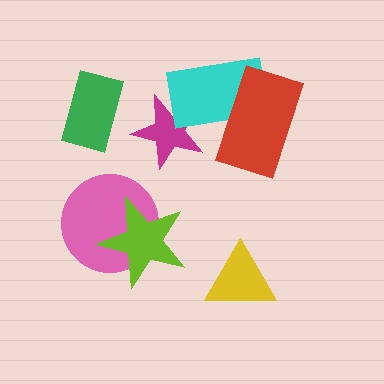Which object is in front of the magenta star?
The cyan rectangle is in front of the magenta star.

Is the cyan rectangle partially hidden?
Yes, it is partially covered by another shape.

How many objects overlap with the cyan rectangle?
2 objects overlap with the cyan rectangle.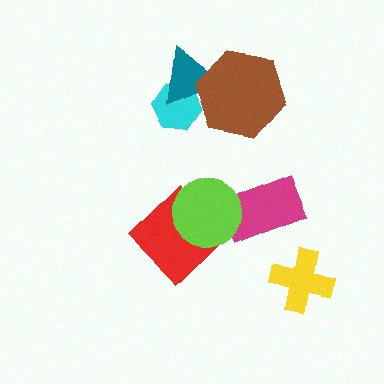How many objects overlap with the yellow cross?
0 objects overlap with the yellow cross.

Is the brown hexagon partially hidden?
No, no other shape covers it.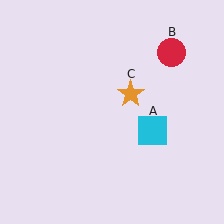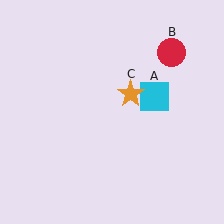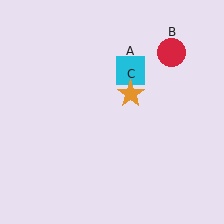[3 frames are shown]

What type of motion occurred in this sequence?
The cyan square (object A) rotated counterclockwise around the center of the scene.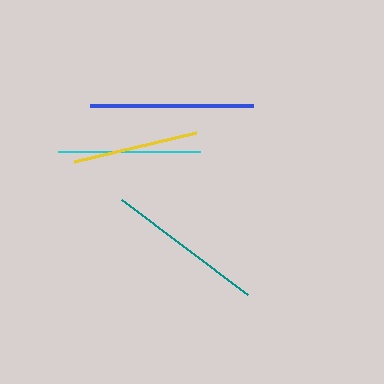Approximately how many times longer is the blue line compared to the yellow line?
The blue line is approximately 1.3 times the length of the yellow line.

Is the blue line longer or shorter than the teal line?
The blue line is longer than the teal line.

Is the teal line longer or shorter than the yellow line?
The teal line is longer than the yellow line.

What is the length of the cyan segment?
The cyan segment is approximately 142 pixels long.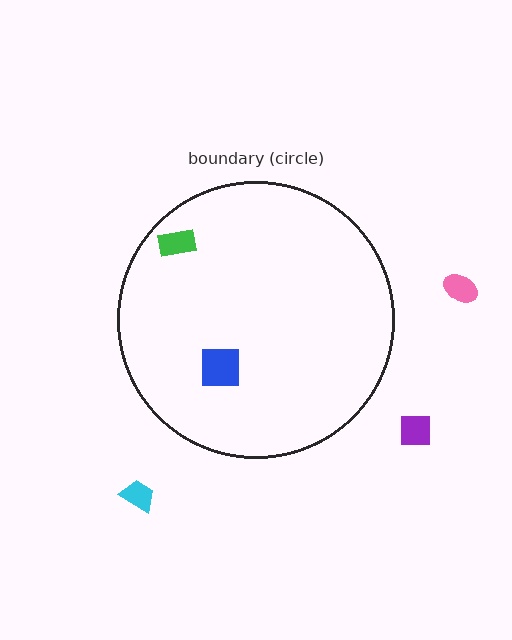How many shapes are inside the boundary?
2 inside, 3 outside.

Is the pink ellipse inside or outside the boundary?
Outside.